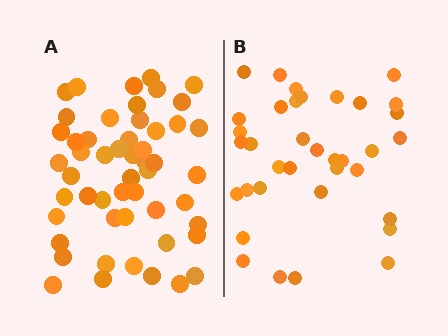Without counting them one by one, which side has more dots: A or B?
Region A (the left region) has more dots.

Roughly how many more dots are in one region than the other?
Region A has approximately 15 more dots than region B.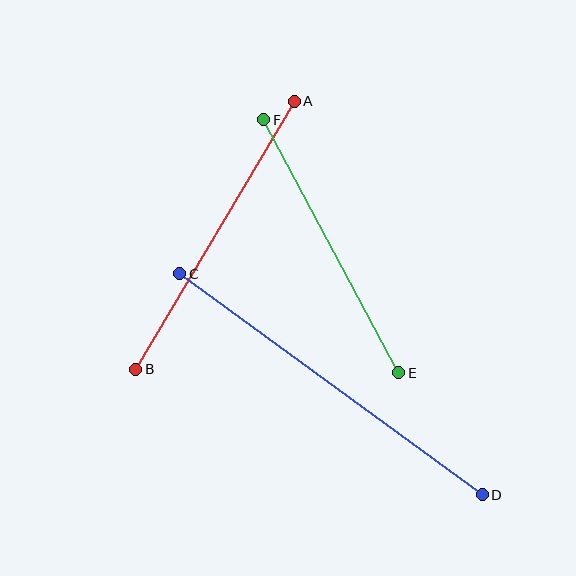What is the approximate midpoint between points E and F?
The midpoint is at approximately (331, 246) pixels.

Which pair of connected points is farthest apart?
Points C and D are farthest apart.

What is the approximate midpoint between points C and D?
The midpoint is at approximately (331, 384) pixels.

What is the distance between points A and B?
The distance is approximately 312 pixels.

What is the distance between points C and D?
The distance is approximately 375 pixels.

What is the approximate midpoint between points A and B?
The midpoint is at approximately (215, 235) pixels.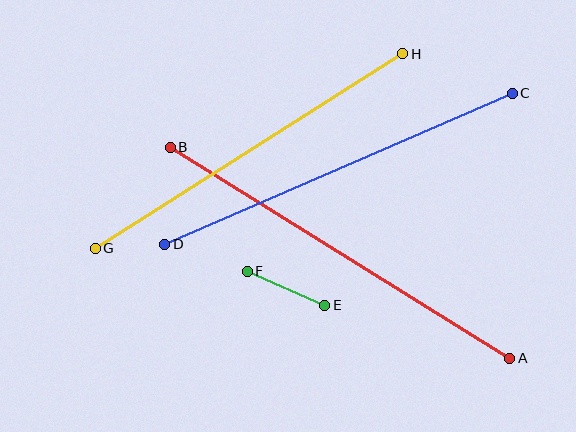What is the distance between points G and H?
The distance is approximately 364 pixels.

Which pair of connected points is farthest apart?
Points A and B are farthest apart.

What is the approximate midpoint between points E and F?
The midpoint is at approximately (286, 288) pixels.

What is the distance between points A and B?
The distance is approximately 399 pixels.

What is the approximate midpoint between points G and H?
The midpoint is at approximately (249, 151) pixels.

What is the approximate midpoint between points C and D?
The midpoint is at approximately (338, 169) pixels.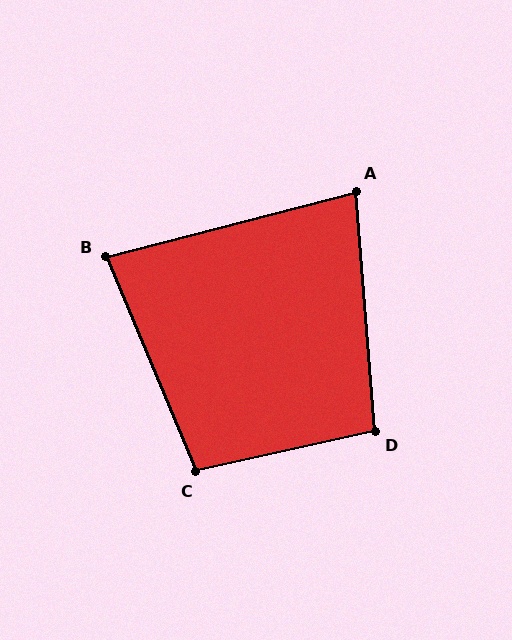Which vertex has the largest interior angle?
C, at approximately 100 degrees.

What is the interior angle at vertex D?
Approximately 98 degrees (obtuse).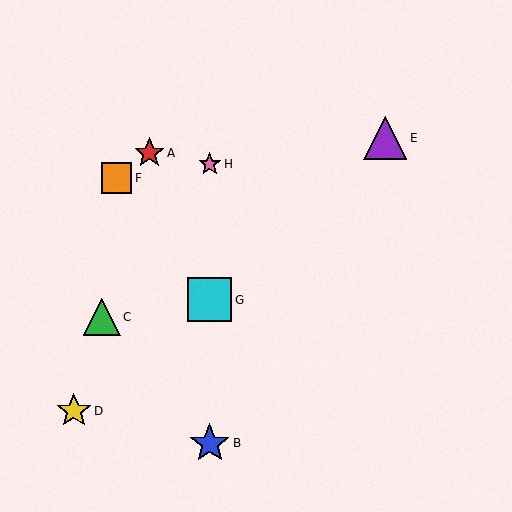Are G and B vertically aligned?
Yes, both are at x≈210.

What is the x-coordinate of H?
Object H is at x≈210.